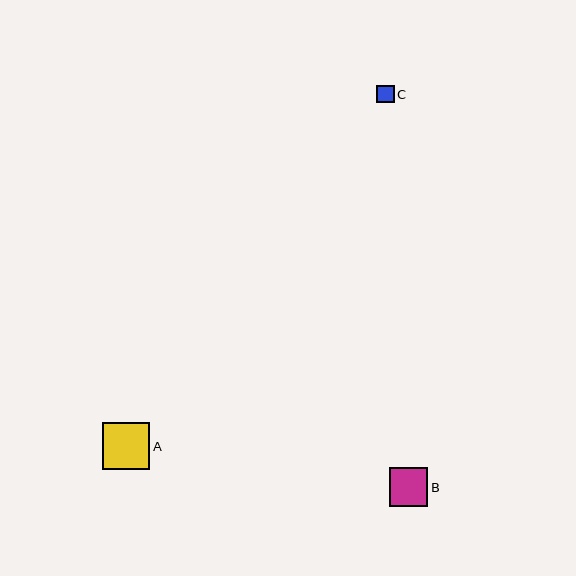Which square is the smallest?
Square C is the smallest with a size of approximately 17 pixels.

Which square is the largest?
Square A is the largest with a size of approximately 47 pixels.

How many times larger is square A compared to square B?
Square A is approximately 1.2 times the size of square B.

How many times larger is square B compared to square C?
Square B is approximately 2.2 times the size of square C.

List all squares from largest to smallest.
From largest to smallest: A, B, C.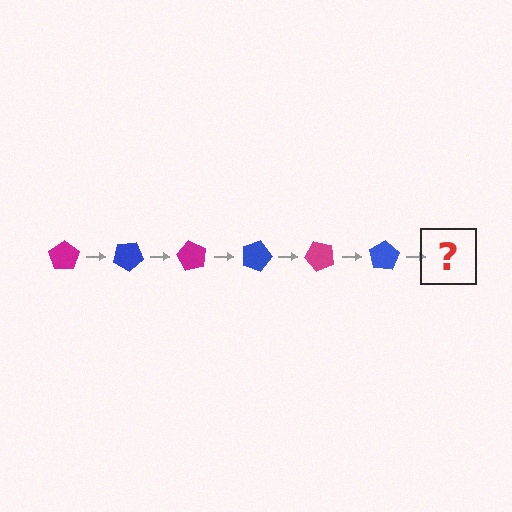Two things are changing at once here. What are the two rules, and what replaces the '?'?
The two rules are that it rotates 30 degrees each step and the color cycles through magenta and blue. The '?' should be a magenta pentagon, rotated 180 degrees from the start.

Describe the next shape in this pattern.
It should be a magenta pentagon, rotated 180 degrees from the start.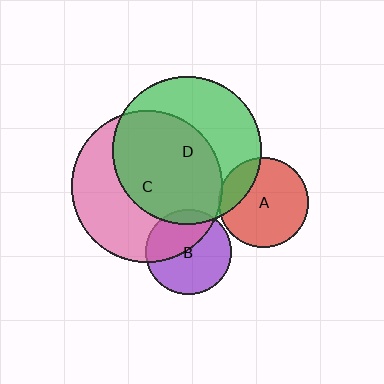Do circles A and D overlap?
Yes.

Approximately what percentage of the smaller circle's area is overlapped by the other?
Approximately 20%.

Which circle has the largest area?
Circle C (pink).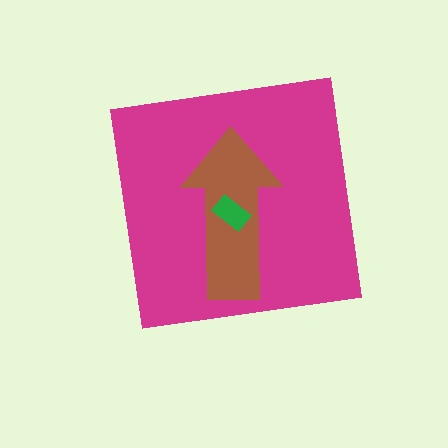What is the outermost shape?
The magenta square.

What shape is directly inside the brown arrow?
The green rectangle.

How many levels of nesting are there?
3.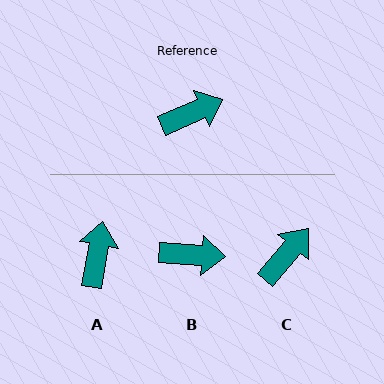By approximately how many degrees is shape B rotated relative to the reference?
Approximately 28 degrees clockwise.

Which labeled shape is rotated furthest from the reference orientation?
A, about 57 degrees away.